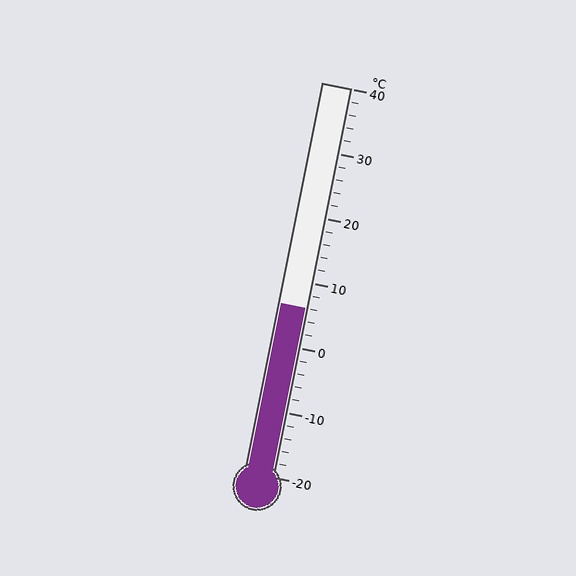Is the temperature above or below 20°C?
The temperature is below 20°C.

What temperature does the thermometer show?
The thermometer shows approximately 6°C.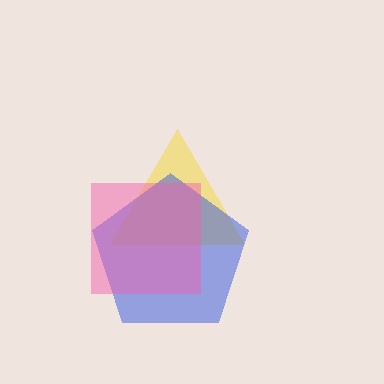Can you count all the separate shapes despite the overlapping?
Yes, there are 3 separate shapes.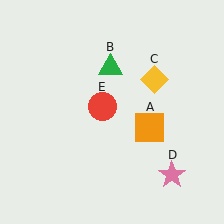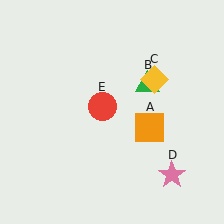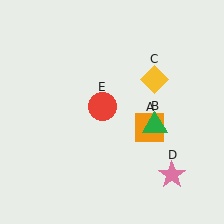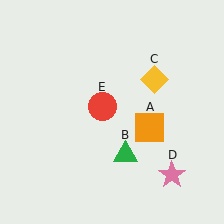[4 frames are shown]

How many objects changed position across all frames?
1 object changed position: green triangle (object B).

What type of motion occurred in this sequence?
The green triangle (object B) rotated clockwise around the center of the scene.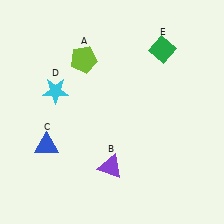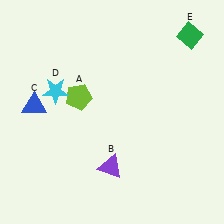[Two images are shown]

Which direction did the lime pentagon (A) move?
The lime pentagon (A) moved down.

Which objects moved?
The objects that moved are: the lime pentagon (A), the blue triangle (C), the green diamond (E).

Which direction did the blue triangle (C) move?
The blue triangle (C) moved up.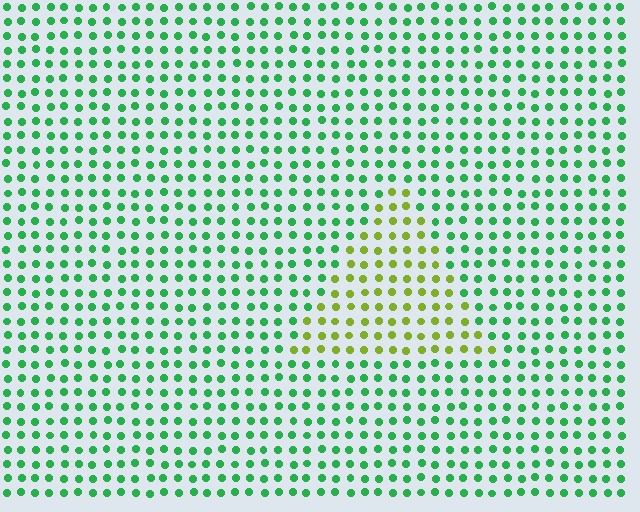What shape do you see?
I see a triangle.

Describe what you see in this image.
The image is filled with small green elements in a uniform arrangement. A triangle-shaped region is visible where the elements are tinted to a slightly different hue, forming a subtle color boundary.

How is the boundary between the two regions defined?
The boundary is defined purely by a slight shift in hue (about 53 degrees). Spacing, size, and orientation are identical on both sides.